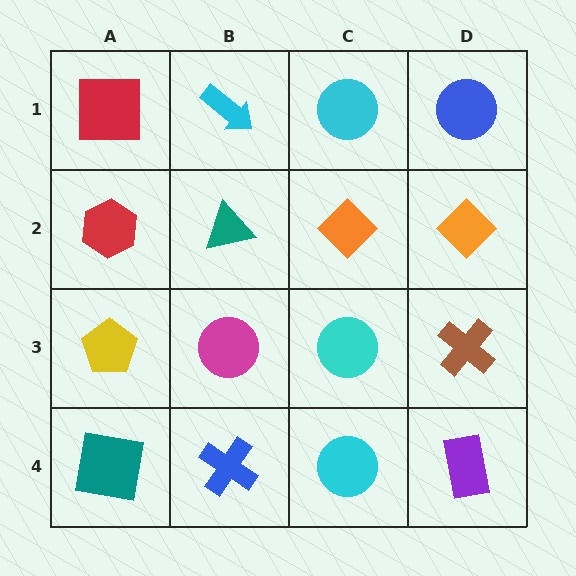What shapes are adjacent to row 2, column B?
A cyan arrow (row 1, column B), a magenta circle (row 3, column B), a red hexagon (row 2, column A), an orange diamond (row 2, column C).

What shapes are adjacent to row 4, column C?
A cyan circle (row 3, column C), a blue cross (row 4, column B), a purple rectangle (row 4, column D).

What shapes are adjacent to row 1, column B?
A teal triangle (row 2, column B), a red square (row 1, column A), a cyan circle (row 1, column C).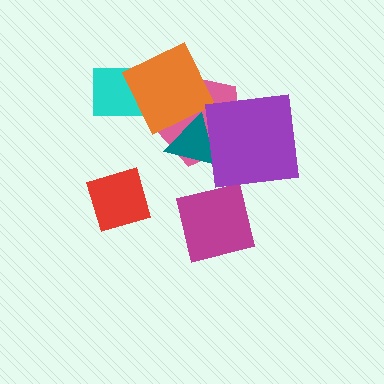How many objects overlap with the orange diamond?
3 objects overlap with the orange diamond.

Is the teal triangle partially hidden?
Yes, it is partially covered by another shape.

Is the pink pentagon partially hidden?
Yes, it is partially covered by another shape.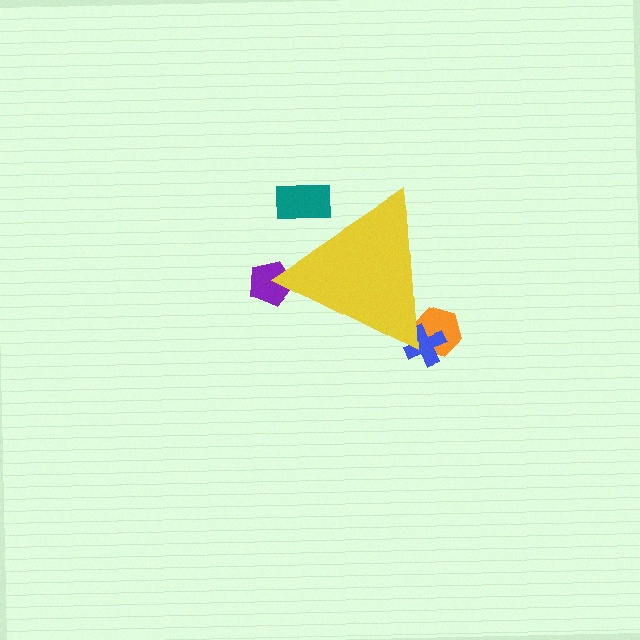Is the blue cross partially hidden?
Yes, the blue cross is partially hidden behind the yellow triangle.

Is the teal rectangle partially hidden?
Yes, the teal rectangle is partially hidden behind the yellow triangle.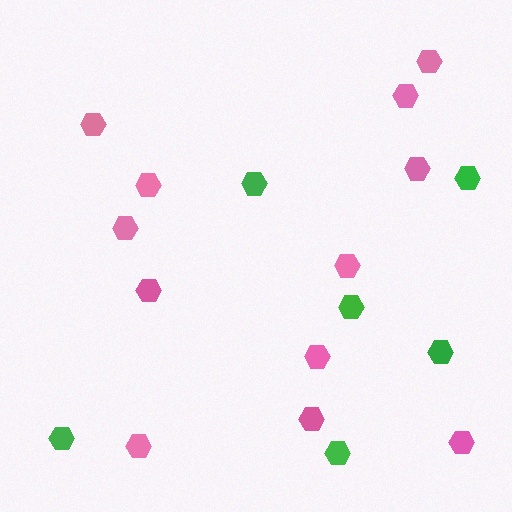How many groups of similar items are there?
There are 2 groups: one group of green hexagons (6) and one group of pink hexagons (12).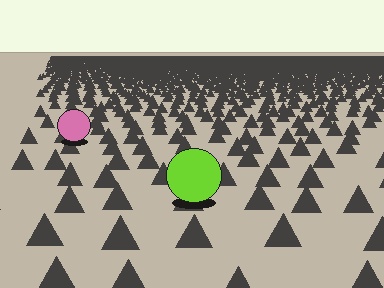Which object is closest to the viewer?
The lime circle is closest. The texture marks near it are larger and more spread out.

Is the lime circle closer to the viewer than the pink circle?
Yes. The lime circle is closer — you can tell from the texture gradient: the ground texture is coarser near it.